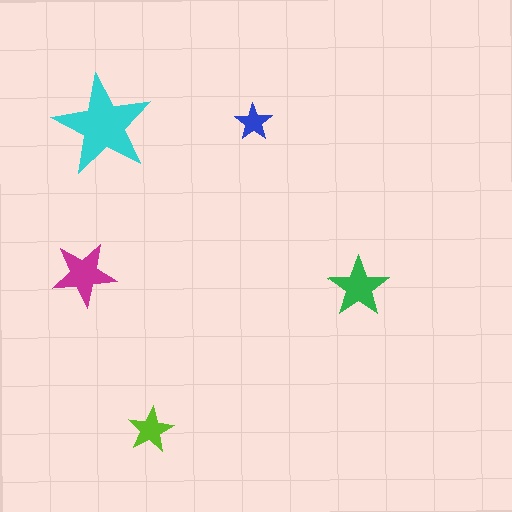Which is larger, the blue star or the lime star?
The lime one.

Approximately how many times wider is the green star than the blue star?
About 1.5 times wider.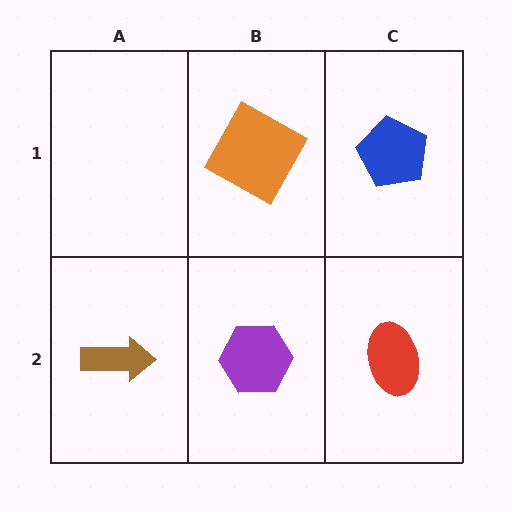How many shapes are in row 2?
3 shapes.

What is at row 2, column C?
A red ellipse.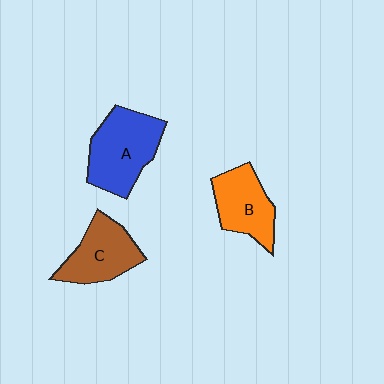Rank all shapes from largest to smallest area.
From largest to smallest: A (blue), C (brown), B (orange).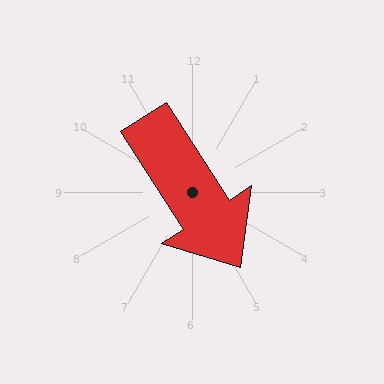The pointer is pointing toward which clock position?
Roughly 5 o'clock.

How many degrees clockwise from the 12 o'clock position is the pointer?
Approximately 147 degrees.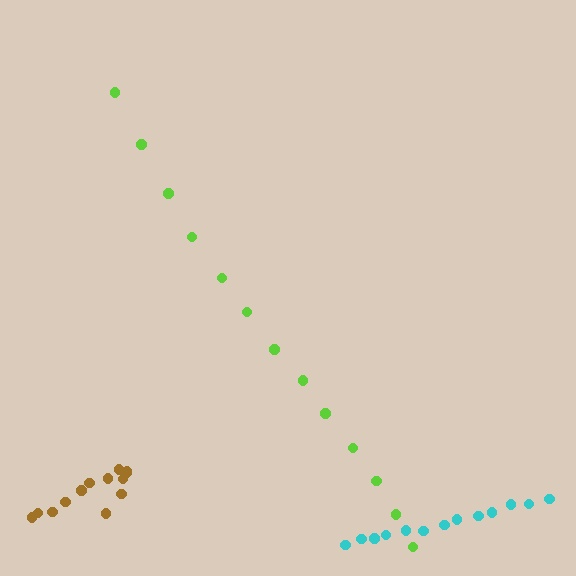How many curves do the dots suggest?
There are 3 distinct paths.